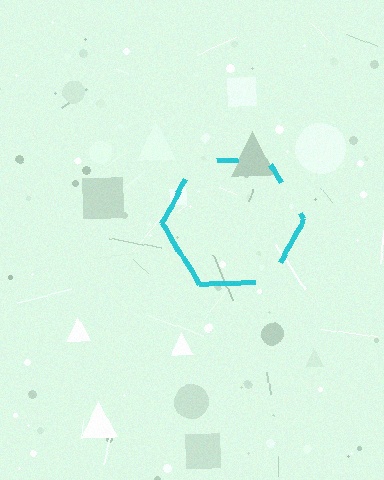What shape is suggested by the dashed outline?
The dashed outline suggests a hexagon.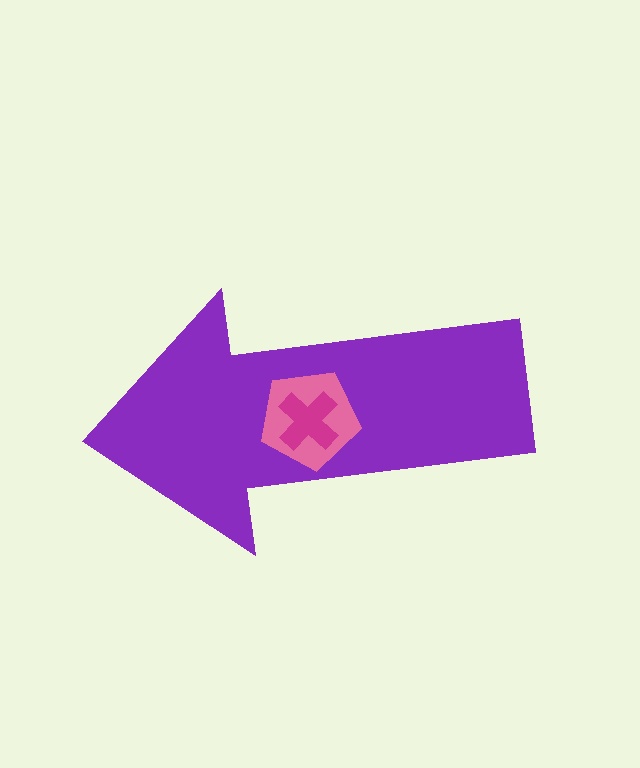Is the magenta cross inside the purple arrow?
Yes.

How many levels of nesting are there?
3.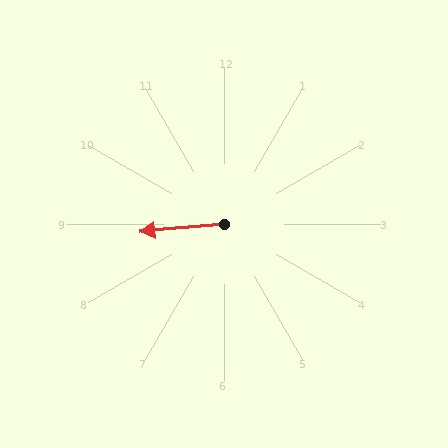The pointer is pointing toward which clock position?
Roughly 9 o'clock.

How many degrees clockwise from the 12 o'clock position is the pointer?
Approximately 265 degrees.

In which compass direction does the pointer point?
West.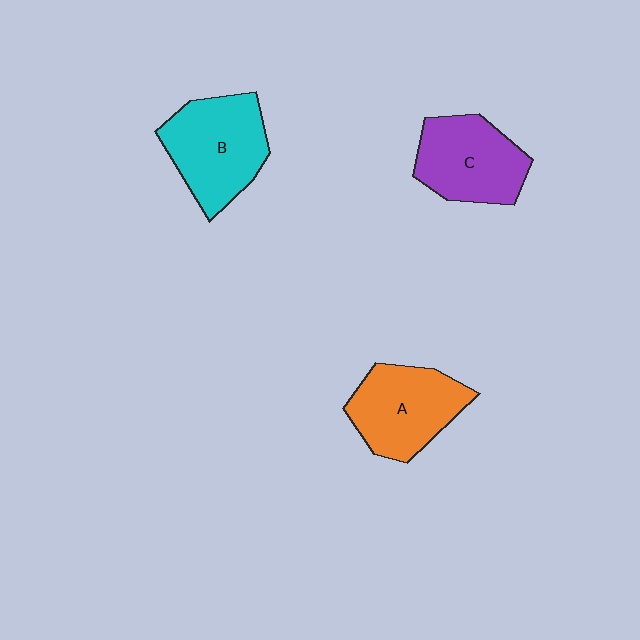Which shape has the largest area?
Shape B (cyan).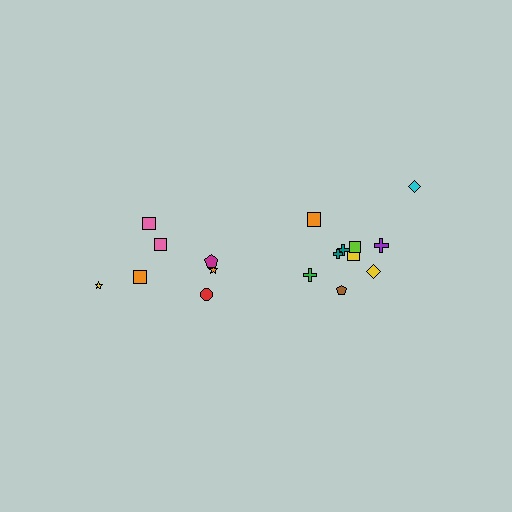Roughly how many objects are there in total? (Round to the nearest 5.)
Roughly 15 objects in total.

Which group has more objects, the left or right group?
The right group.